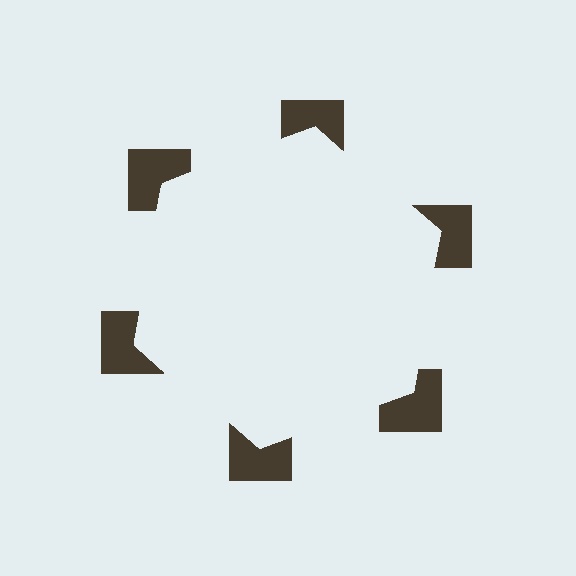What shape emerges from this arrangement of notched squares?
An illusory hexagon — its edges are inferred from the aligned wedge cuts in the notched squares, not physically drawn.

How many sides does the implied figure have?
6 sides.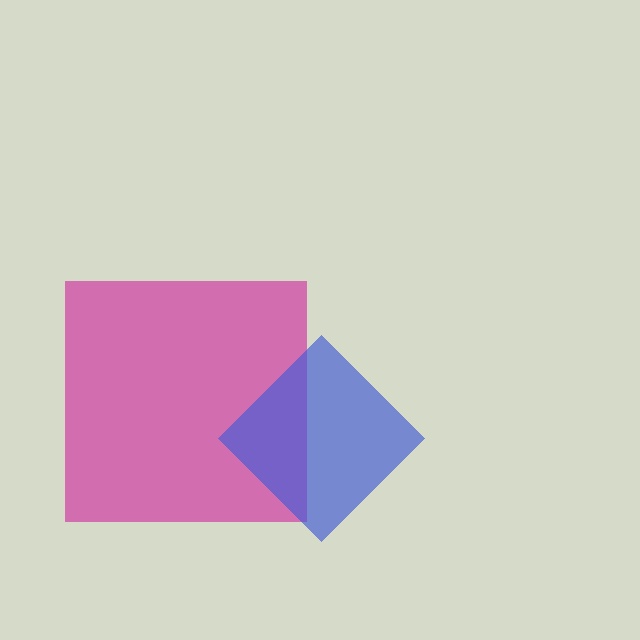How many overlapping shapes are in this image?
There are 2 overlapping shapes in the image.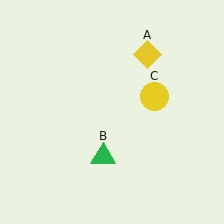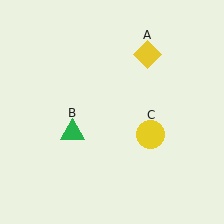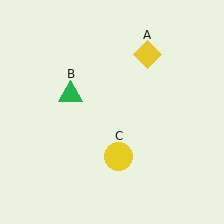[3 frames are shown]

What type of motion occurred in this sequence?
The green triangle (object B), yellow circle (object C) rotated clockwise around the center of the scene.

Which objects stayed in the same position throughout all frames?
Yellow diamond (object A) remained stationary.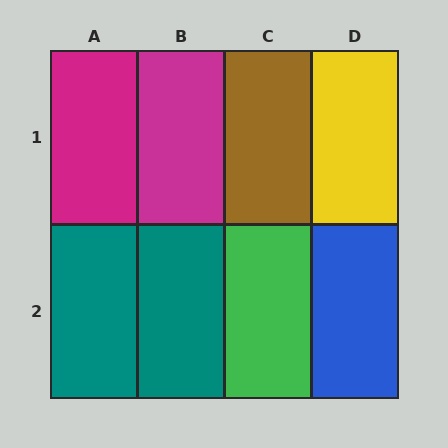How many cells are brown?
1 cell is brown.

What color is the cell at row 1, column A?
Magenta.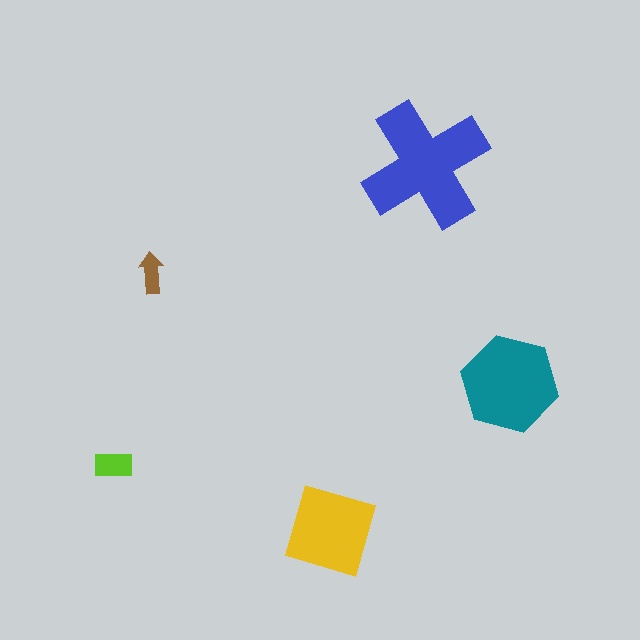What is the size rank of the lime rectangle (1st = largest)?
4th.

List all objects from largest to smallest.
The blue cross, the teal hexagon, the yellow square, the lime rectangle, the brown arrow.